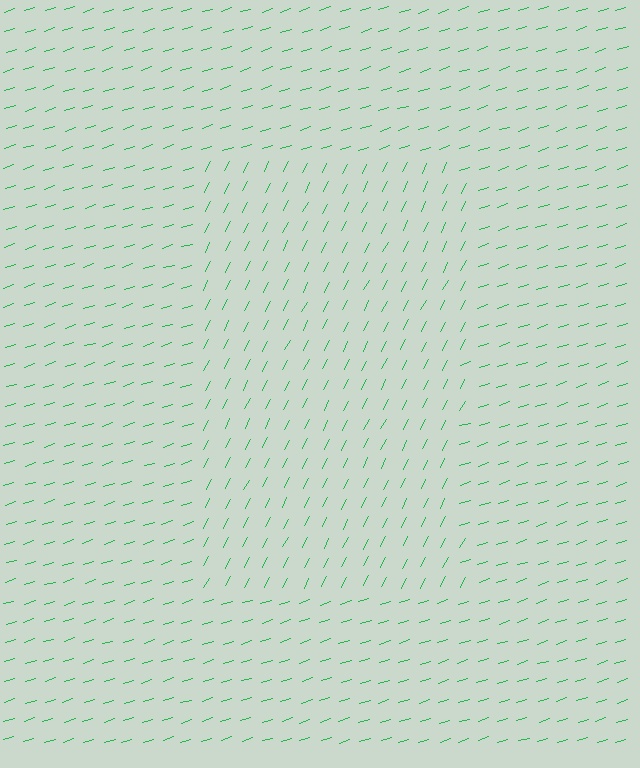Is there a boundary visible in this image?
Yes, there is a texture boundary formed by a change in line orientation.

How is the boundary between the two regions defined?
The boundary is defined purely by a change in line orientation (approximately 45 degrees difference). All lines are the same color and thickness.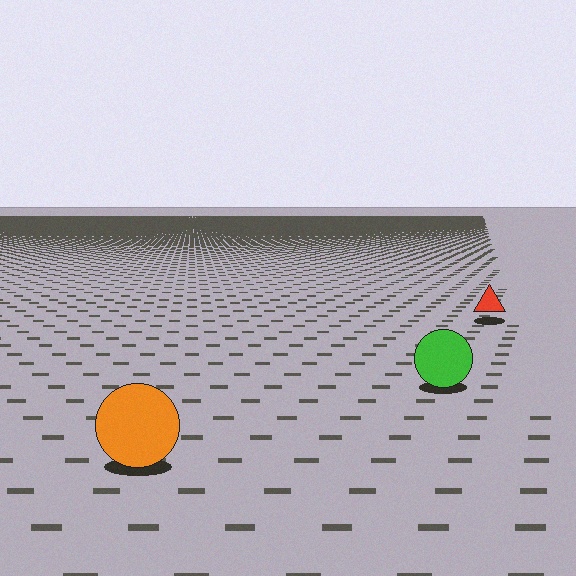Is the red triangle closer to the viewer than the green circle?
No. The green circle is closer — you can tell from the texture gradient: the ground texture is coarser near it.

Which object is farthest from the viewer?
The red triangle is farthest from the viewer. It appears smaller and the ground texture around it is denser.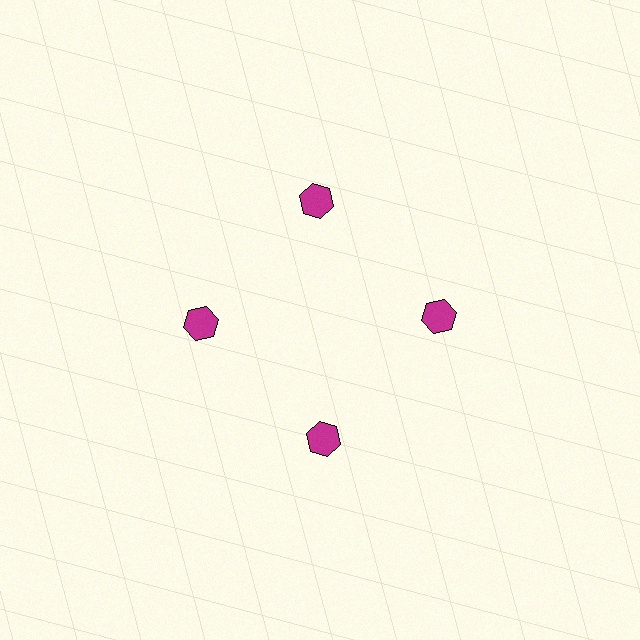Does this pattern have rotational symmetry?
Yes, this pattern has 4-fold rotational symmetry. It looks the same after rotating 90 degrees around the center.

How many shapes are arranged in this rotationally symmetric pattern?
There are 4 shapes, arranged in 4 groups of 1.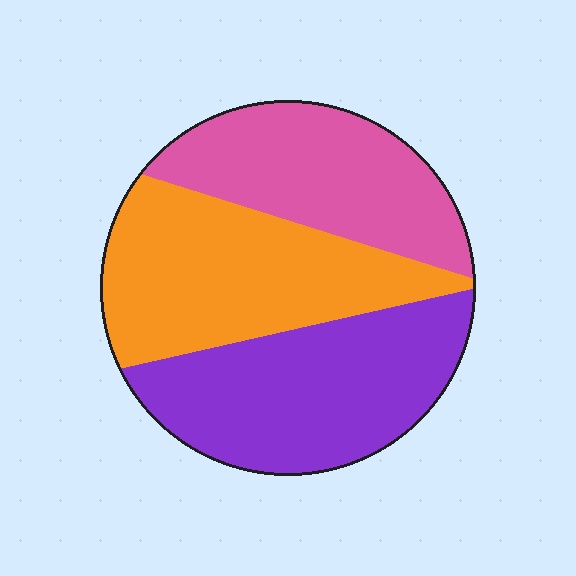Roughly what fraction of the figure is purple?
Purple covers about 35% of the figure.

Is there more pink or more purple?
Purple.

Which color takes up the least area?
Pink, at roughly 30%.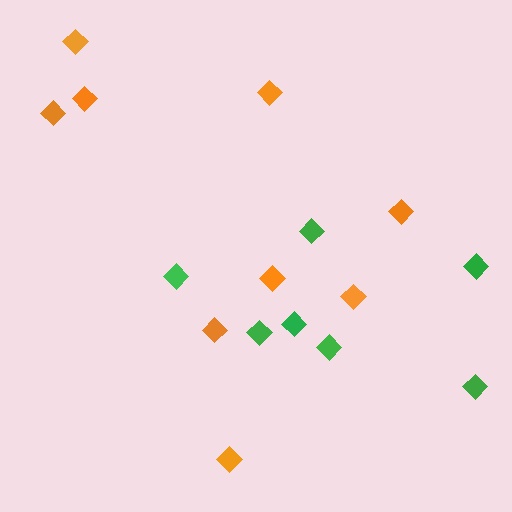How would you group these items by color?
There are 2 groups: one group of orange diamonds (9) and one group of green diamonds (7).